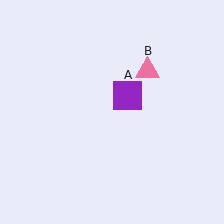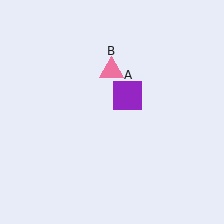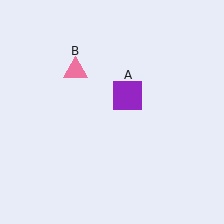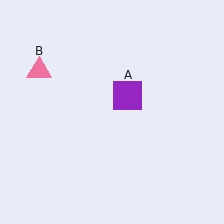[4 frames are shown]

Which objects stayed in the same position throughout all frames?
Purple square (object A) remained stationary.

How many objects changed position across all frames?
1 object changed position: pink triangle (object B).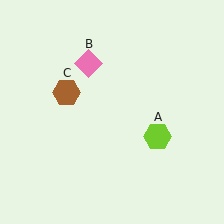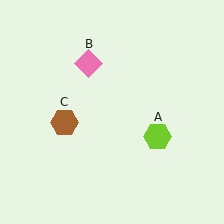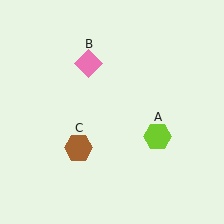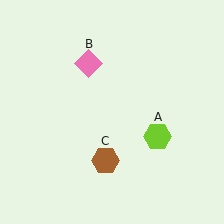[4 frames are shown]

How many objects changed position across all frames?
1 object changed position: brown hexagon (object C).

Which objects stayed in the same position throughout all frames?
Lime hexagon (object A) and pink diamond (object B) remained stationary.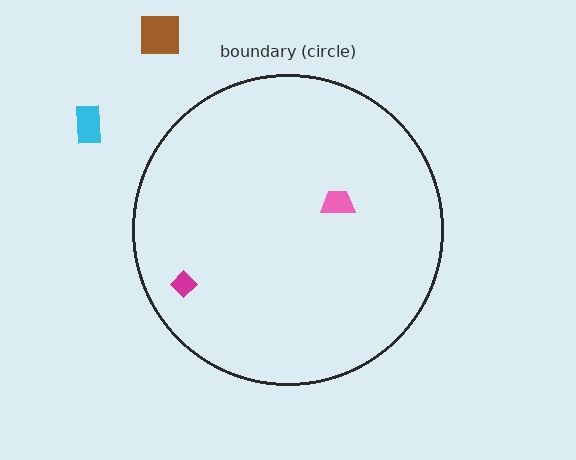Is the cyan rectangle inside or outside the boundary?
Outside.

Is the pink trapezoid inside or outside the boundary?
Inside.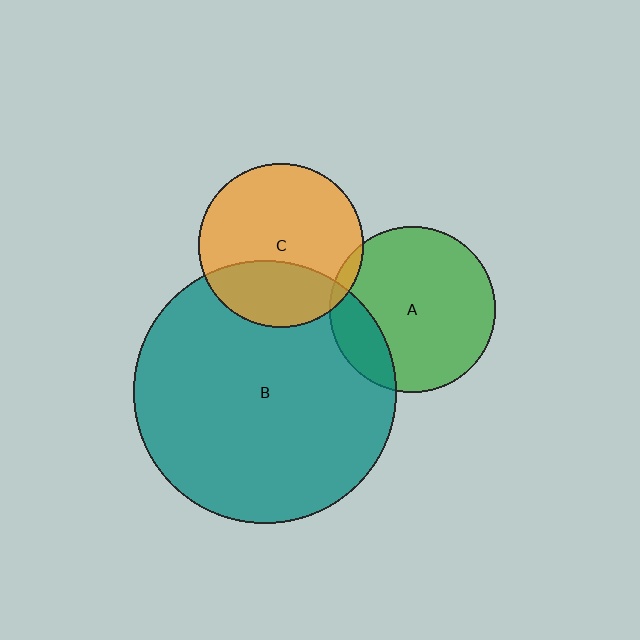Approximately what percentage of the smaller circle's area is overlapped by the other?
Approximately 30%.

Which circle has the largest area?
Circle B (teal).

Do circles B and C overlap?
Yes.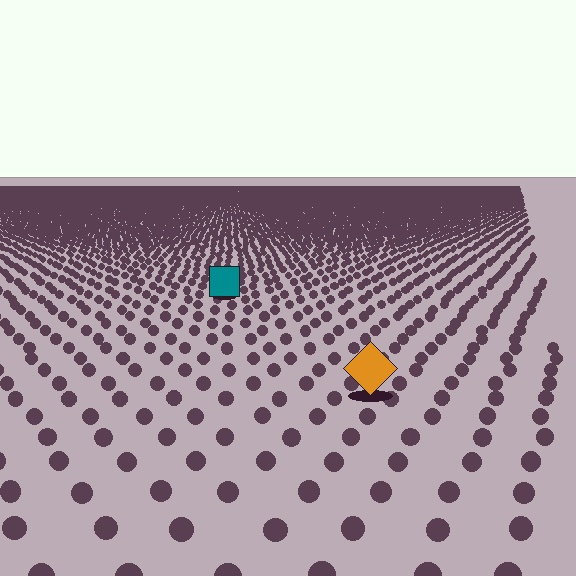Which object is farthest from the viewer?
The teal square is farthest from the viewer. It appears smaller and the ground texture around it is denser.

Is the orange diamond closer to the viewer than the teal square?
Yes. The orange diamond is closer — you can tell from the texture gradient: the ground texture is coarser near it.